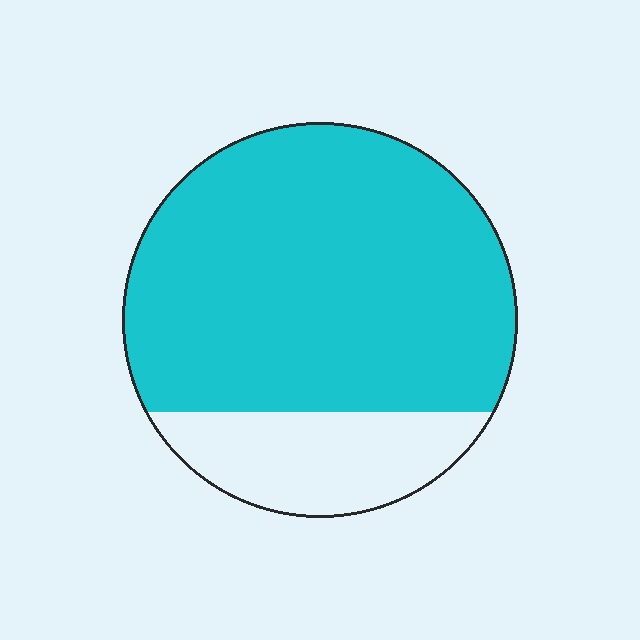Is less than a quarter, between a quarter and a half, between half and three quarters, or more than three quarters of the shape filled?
More than three quarters.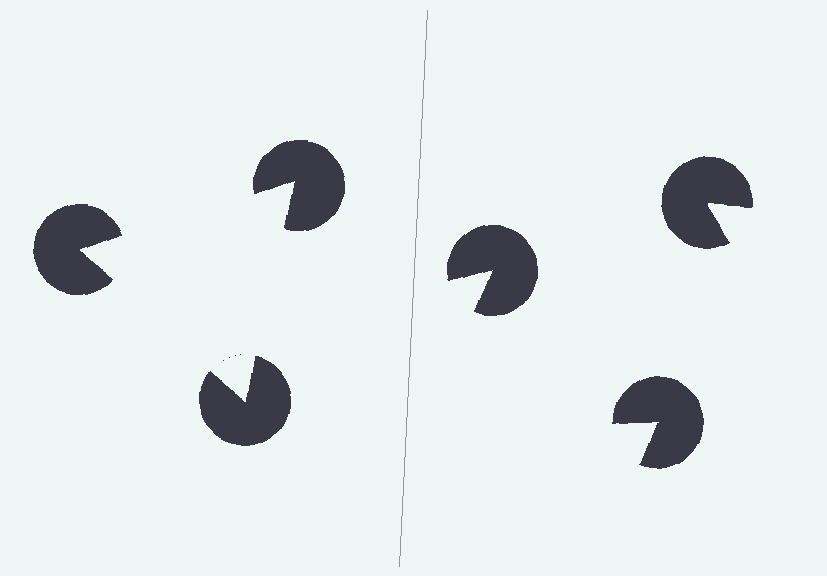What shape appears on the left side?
An illusory triangle.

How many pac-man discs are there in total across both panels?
6 — 3 on each side.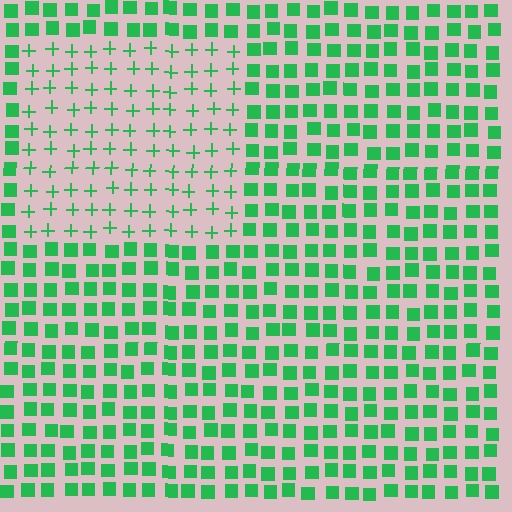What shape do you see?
I see a rectangle.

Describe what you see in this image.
The image is filled with small green elements arranged in a uniform grid. A rectangle-shaped region contains plus signs, while the surrounding area contains squares. The boundary is defined purely by the change in element shape.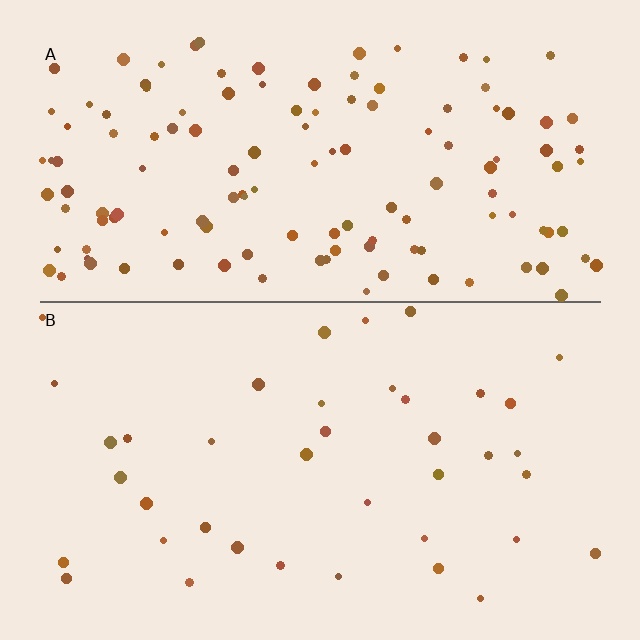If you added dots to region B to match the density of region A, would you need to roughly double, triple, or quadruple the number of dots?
Approximately triple.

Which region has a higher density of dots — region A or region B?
A (the top).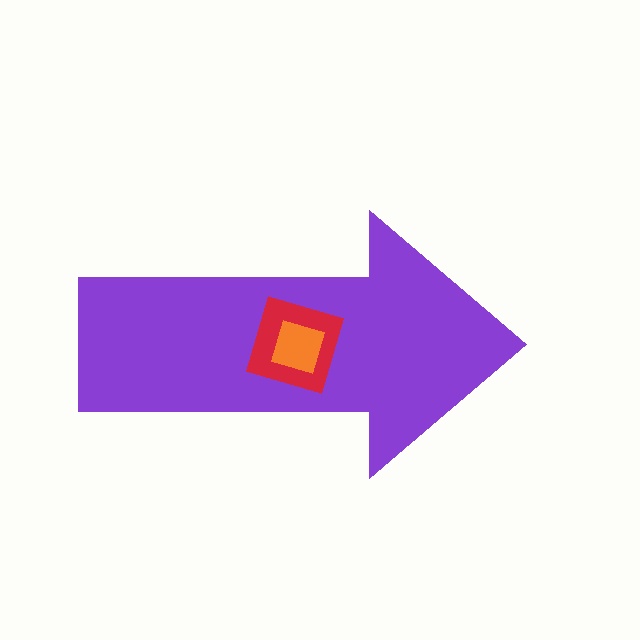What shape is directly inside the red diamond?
The orange square.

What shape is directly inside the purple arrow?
The red diamond.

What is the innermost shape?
The orange square.